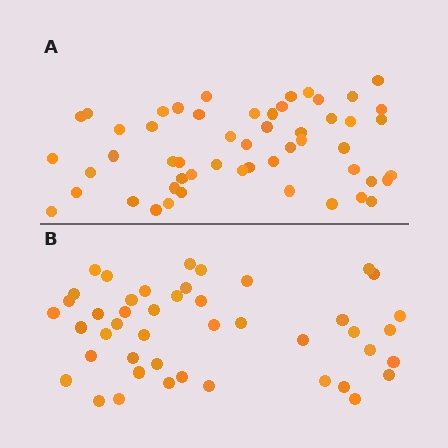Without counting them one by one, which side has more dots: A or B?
Region A (the top region) has more dots.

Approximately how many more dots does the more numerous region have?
Region A has roughly 8 or so more dots than region B.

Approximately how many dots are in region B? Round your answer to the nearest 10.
About 40 dots. (The exact count is 45, which rounds to 40.)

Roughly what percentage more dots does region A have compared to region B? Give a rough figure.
About 20% more.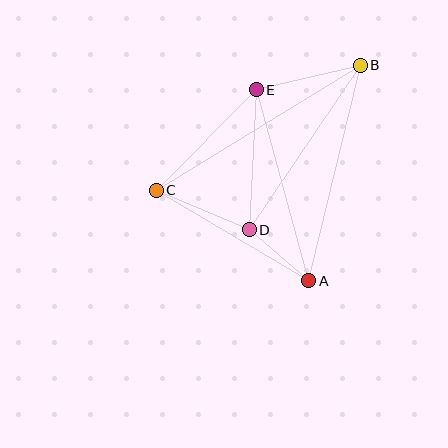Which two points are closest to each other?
Points A and D are closest to each other.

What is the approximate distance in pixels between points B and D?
The distance between B and D is approximately 199 pixels.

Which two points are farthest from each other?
Points B and C are farthest from each other.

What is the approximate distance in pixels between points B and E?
The distance between B and E is approximately 107 pixels.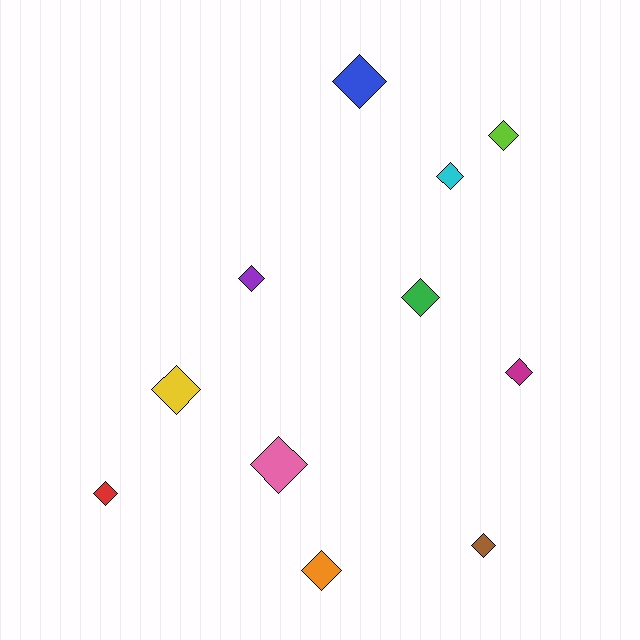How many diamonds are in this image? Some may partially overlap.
There are 11 diamonds.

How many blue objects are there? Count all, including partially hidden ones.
There is 1 blue object.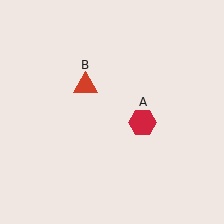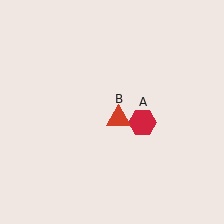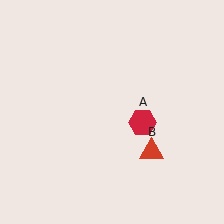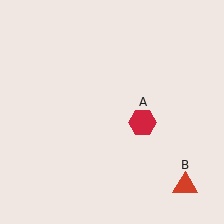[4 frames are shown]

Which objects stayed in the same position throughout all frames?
Red hexagon (object A) remained stationary.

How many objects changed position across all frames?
1 object changed position: red triangle (object B).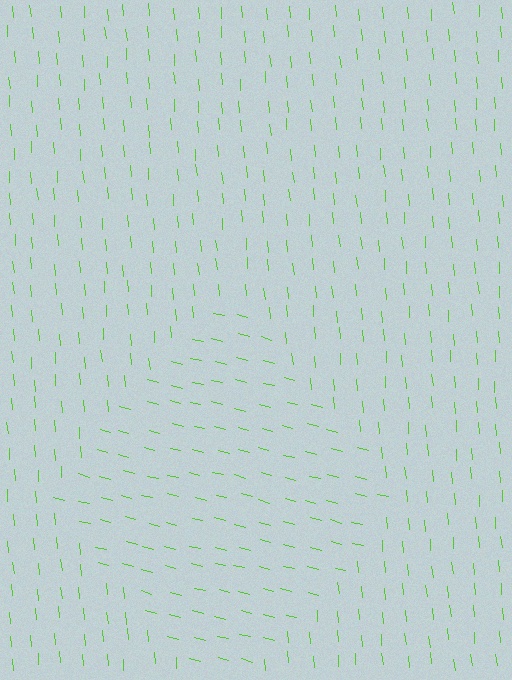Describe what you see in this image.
The image is filled with small lime line segments. A diamond region in the image has lines oriented differently from the surrounding lines, creating a visible texture boundary.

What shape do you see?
I see a diamond.